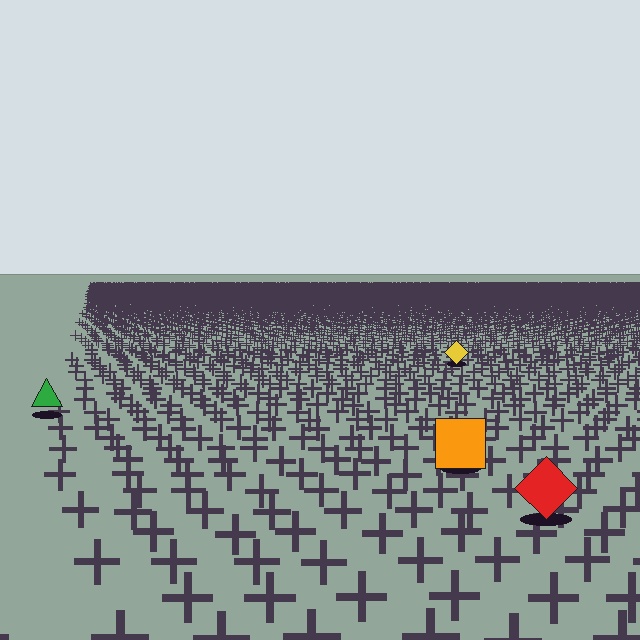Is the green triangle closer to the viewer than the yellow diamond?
Yes. The green triangle is closer — you can tell from the texture gradient: the ground texture is coarser near it.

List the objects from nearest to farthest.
From nearest to farthest: the red diamond, the orange square, the green triangle, the yellow diamond.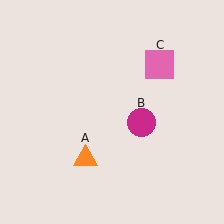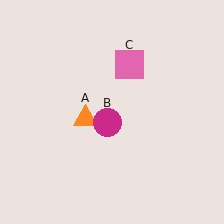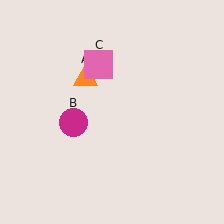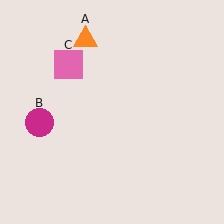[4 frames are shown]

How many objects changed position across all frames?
3 objects changed position: orange triangle (object A), magenta circle (object B), pink square (object C).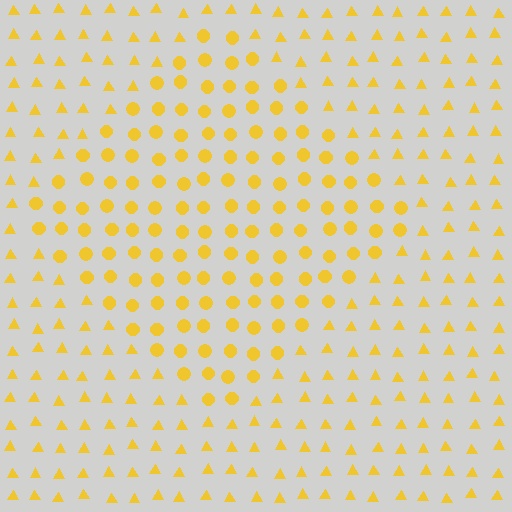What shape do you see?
I see a diamond.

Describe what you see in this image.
The image is filled with small yellow elements arranged in a uniform grid. A diamond-shaped region contains circles, while the surrounding area contains triangles. The boundary is defined purely by the change in element shape.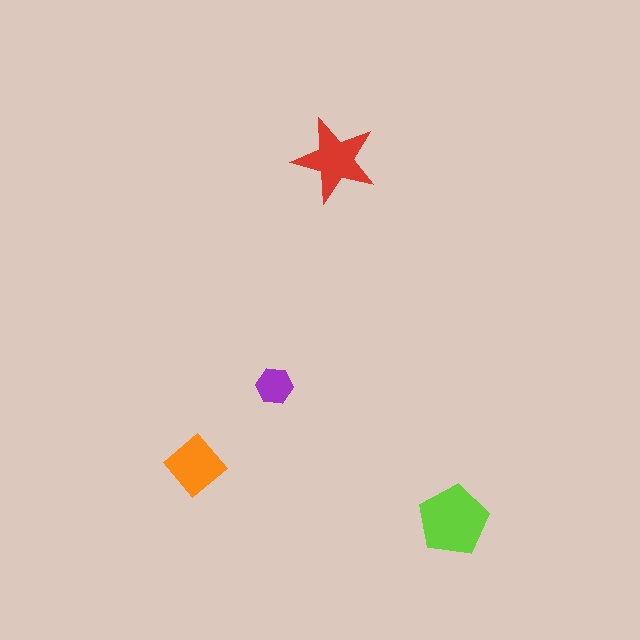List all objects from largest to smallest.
The lime pentagon, the red star, the orange diamond, the purple hexagon.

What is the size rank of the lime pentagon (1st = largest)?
1st.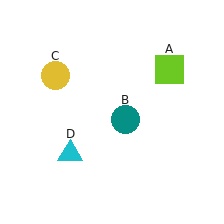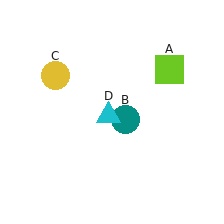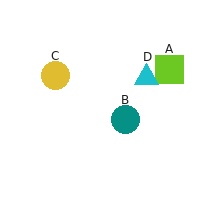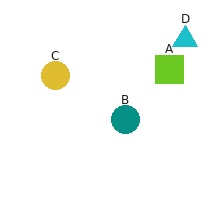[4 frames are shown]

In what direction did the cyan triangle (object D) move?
The cyan triangle (object D) moved up and to the right.